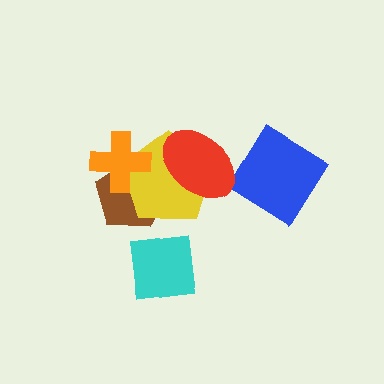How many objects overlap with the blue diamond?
0 objects overlap with the blue diamond.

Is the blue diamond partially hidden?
No, no other shape covers it.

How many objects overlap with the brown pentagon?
2 objects overlap with the brown pentagon.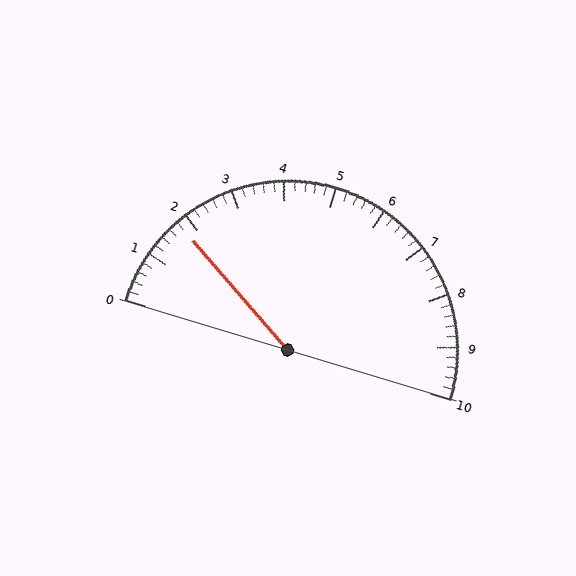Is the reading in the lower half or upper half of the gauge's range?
The reading is in the lower half of the range (0 to 10).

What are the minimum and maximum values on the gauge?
The gauge ranges from 0 to 10.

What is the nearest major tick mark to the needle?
The nearest major tick mark is 2.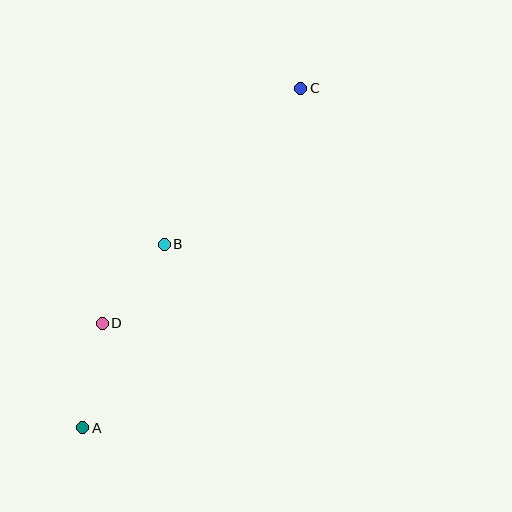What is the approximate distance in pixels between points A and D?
The distance between A and D is approximately 106 pixels.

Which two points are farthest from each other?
Points A and C are farthest from each other.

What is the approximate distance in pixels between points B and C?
The distance between B and C is approximately 207 pixels.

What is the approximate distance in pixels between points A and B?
The distance between A and B is approximately 201 pixels.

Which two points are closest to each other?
Points B and D are closest to each other.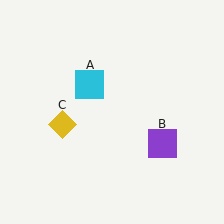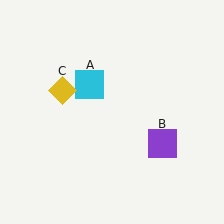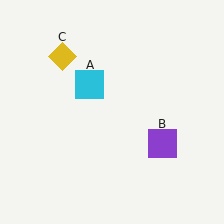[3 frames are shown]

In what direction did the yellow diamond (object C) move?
The yellow diamond (object C) moved up.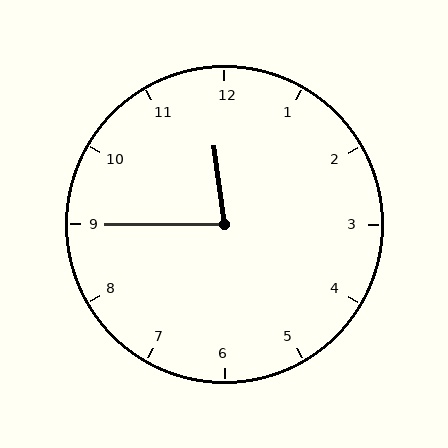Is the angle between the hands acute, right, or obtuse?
It is acute.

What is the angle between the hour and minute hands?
Approximately 82 degrees.